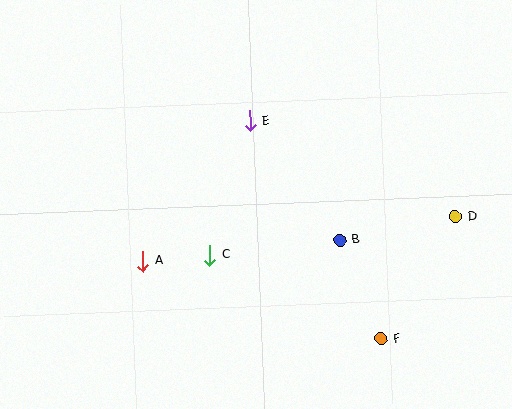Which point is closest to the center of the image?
Point C at (210, 255) is closest to the center.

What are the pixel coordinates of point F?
Point F is at (381, 339).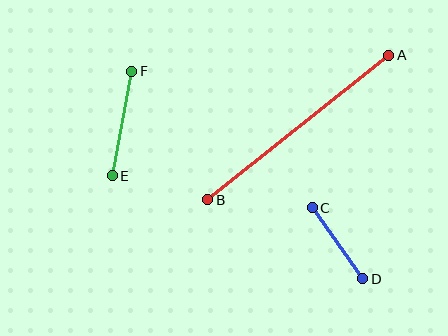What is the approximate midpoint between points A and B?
The midpoint is at approximately (298, 128) pixels.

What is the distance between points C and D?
The distance is approximately 87 pixels.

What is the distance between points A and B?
The distance is approximately 231 pixels.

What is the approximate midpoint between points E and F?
The midpoint is at approximately (122, 124) pixels.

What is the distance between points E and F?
The distance is approximately 106 pixels.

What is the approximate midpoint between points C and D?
The midpoint is at approximately (338, 243) pixels.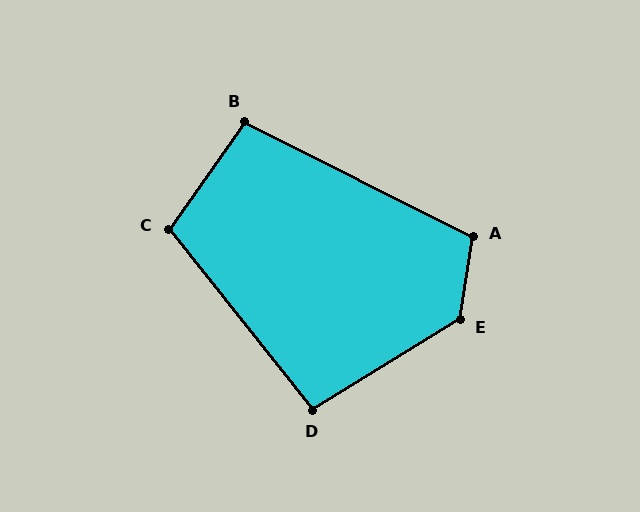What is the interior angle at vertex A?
Approximately 108 degrees (obtuse).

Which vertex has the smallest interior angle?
D, at approximately 97 degrees.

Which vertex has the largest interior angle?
E, at approximately 130 degrees.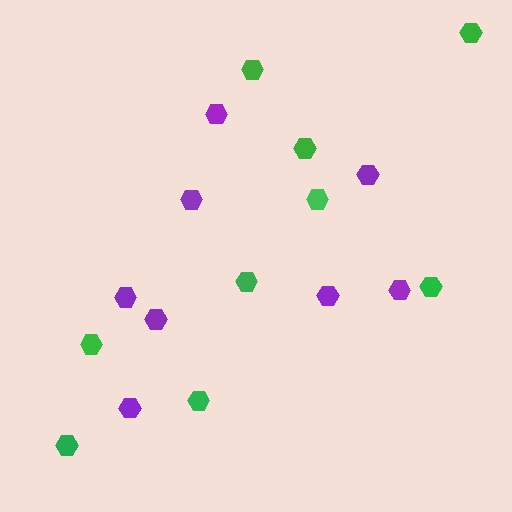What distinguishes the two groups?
There are 2 groups: one group of purple hexagons (8) and one group of green hexagons (9).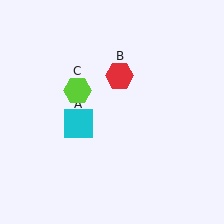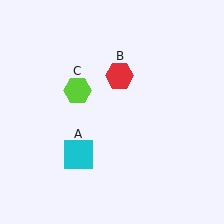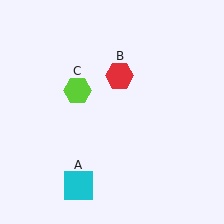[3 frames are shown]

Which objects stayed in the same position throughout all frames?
Red hexagon (object B) and lime hexagon (object C) remained stationary.